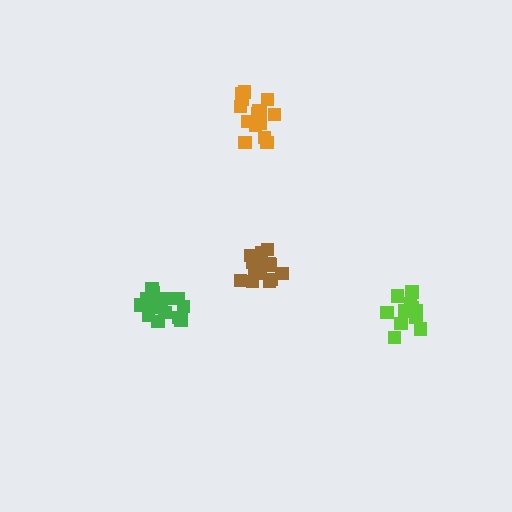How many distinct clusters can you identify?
There are 4 distinct clusters.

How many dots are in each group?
Group 1: 18 dots, Group 2: 13 dots, Group 3: 17 dots, Group 4: 16 dots (64 total).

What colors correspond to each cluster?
The clusters are colored: green, lime, brown, orange.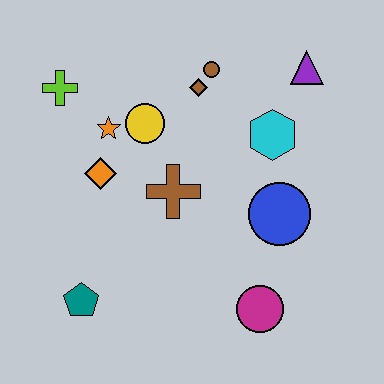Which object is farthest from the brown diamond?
The teal pentagon is farthest from the brown diamond.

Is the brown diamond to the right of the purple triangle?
No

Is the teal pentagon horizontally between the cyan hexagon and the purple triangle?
No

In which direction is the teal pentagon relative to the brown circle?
The teal pentagon is below the brown circle.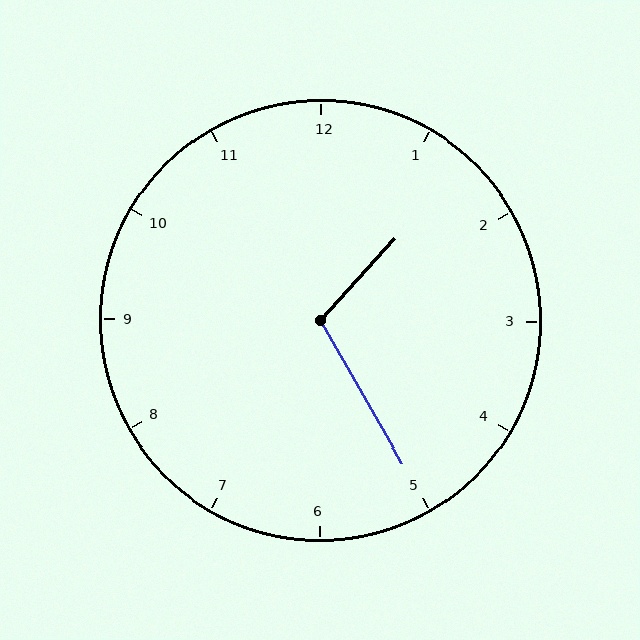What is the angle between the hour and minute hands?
Approximately 108 degrees.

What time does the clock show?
1:25.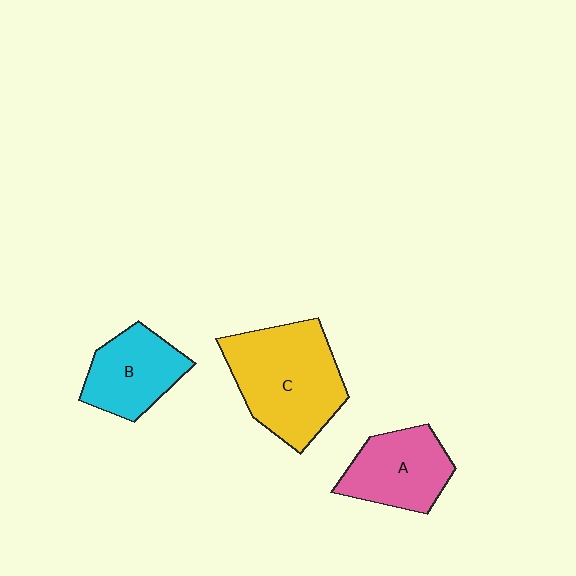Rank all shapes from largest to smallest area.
From largest to smallest: C (yellow), A (pink), B (cyan).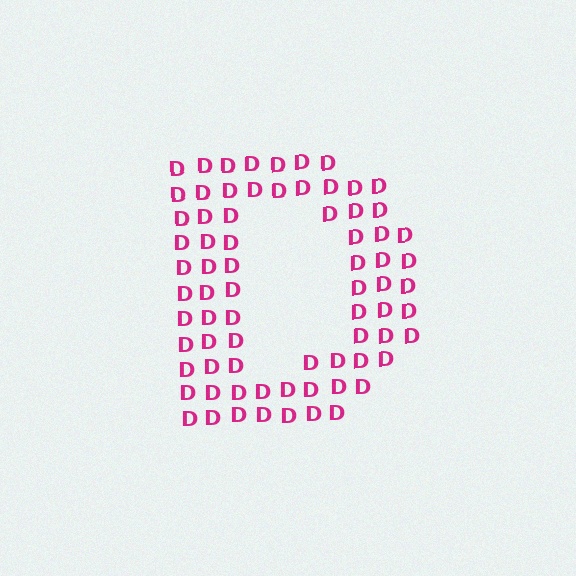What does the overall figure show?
The overall figure shows the letter D.